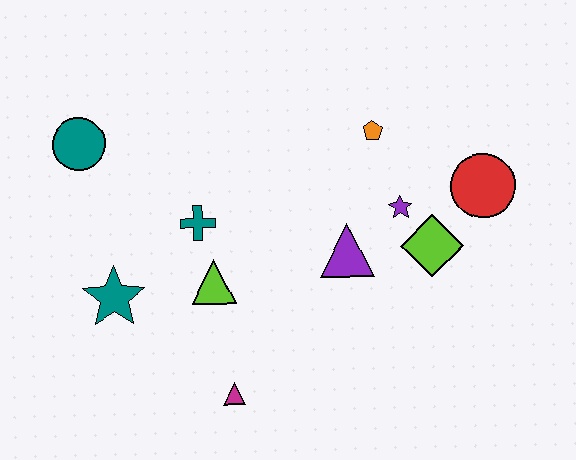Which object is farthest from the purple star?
The teal circle is farthest from the purple star.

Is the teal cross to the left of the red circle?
Yes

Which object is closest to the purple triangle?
The purple star is closest to the purple triangle.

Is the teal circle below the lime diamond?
No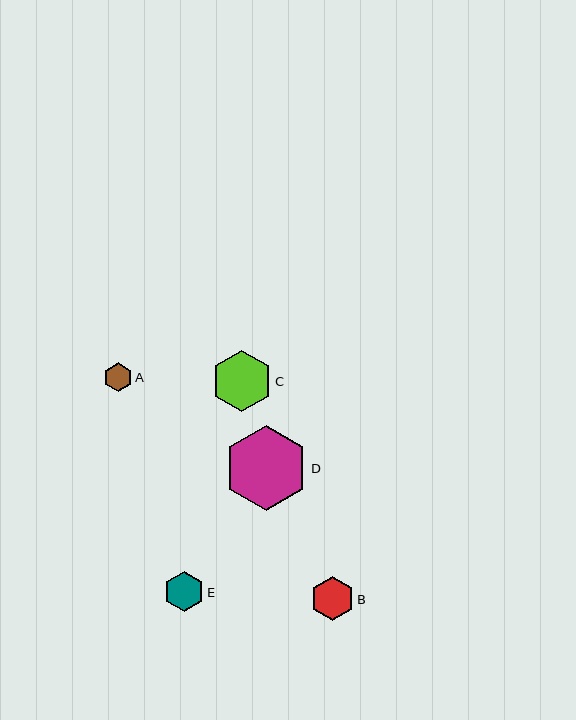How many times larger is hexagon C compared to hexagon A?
Hexagon C is approximately 2.1 times the size of hexagon A.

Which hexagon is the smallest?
Hexagon A is the smallest with a size of approximately 29 pixels.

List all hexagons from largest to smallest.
From largest to smallest: D, C, B, E, A.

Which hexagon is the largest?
Hexagon D is the largest with a size of approximately 85 pixels.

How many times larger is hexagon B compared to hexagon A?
Hexagon B is approximately 1.5 times the size of hexagon A.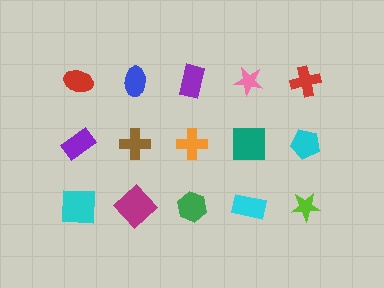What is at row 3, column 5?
A lime star.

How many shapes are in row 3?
5 shapes.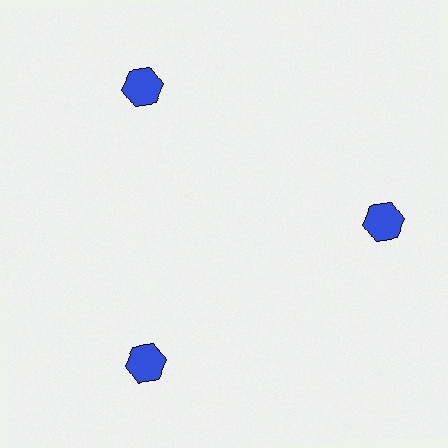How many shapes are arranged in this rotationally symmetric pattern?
There are 3 shapes, arranged in 3 groups of 1.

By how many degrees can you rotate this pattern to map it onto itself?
The pattern maps onto itself every 120 degrees of rotation.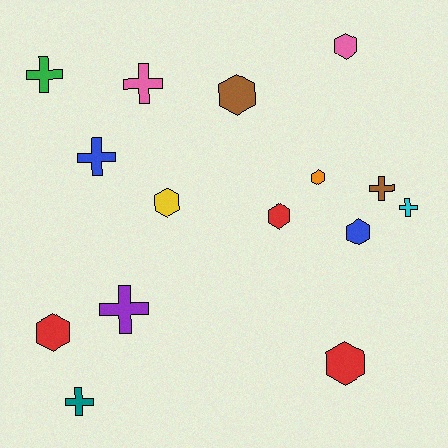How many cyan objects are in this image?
There is 1 cyan object.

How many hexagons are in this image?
There are 8 hexagons.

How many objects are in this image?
There are 15 objects.